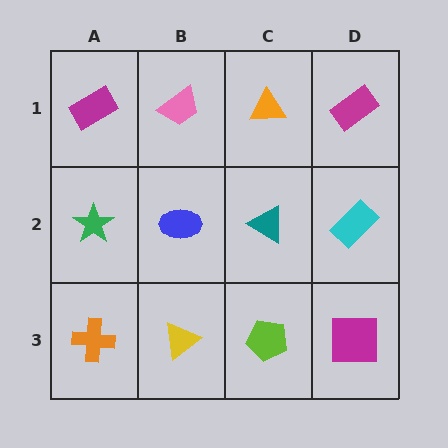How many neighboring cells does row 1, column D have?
2.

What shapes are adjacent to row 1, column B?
A blue ellipse (row 2, column B), a magenta rectangle (row 1, column A), an orange triangle (row 1, column C).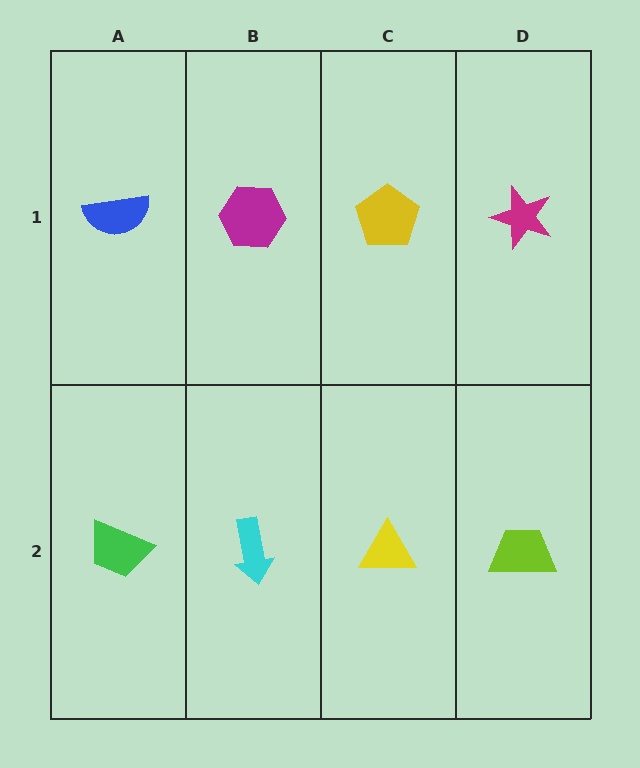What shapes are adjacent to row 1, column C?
A yellow triangle (row 2, column C), a magenta hexagon (row 1, column B), a magenta star (row 1, column D).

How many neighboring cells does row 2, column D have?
2.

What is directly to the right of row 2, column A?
A cyan arrow.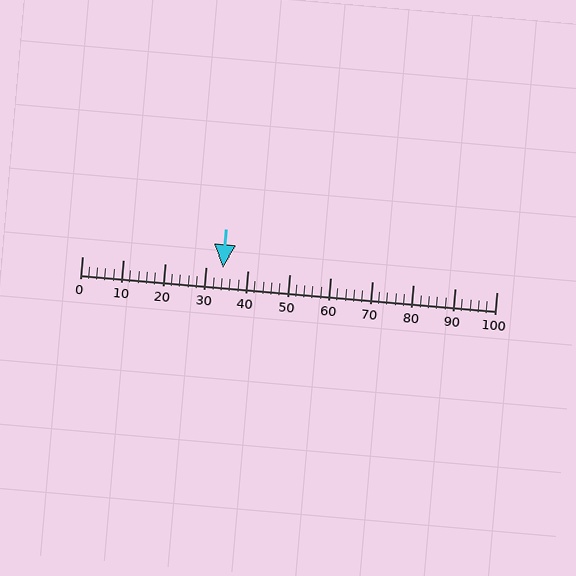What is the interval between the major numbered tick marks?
The major tick marks are spaced 10 units apart.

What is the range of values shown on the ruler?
The ruler shows values from 0 to 100.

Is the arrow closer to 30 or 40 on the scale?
The arrow is closer to 30.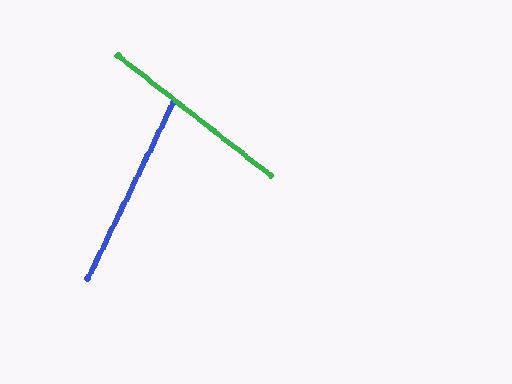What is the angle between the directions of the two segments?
Approximately 78 degrees.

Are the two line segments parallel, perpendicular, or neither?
Neither parallel nor perpendicular — they differ by about 78°.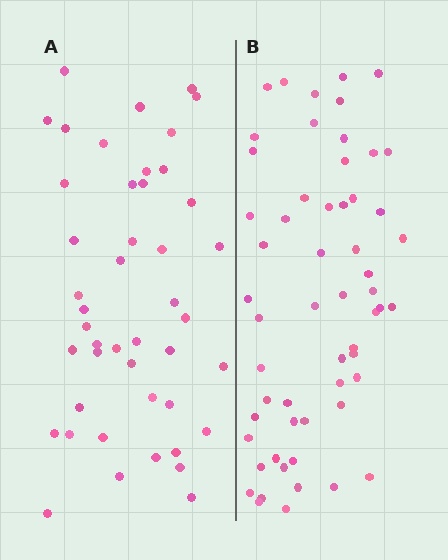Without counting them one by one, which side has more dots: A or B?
Region B (the right region) has more dots.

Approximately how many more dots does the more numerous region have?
Region B has roughly 12 or so more dots than region A.